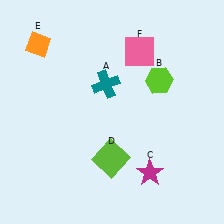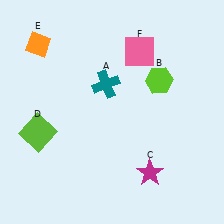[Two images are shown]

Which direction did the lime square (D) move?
The lime square (D) moved left.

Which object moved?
The lime square (D) moved left.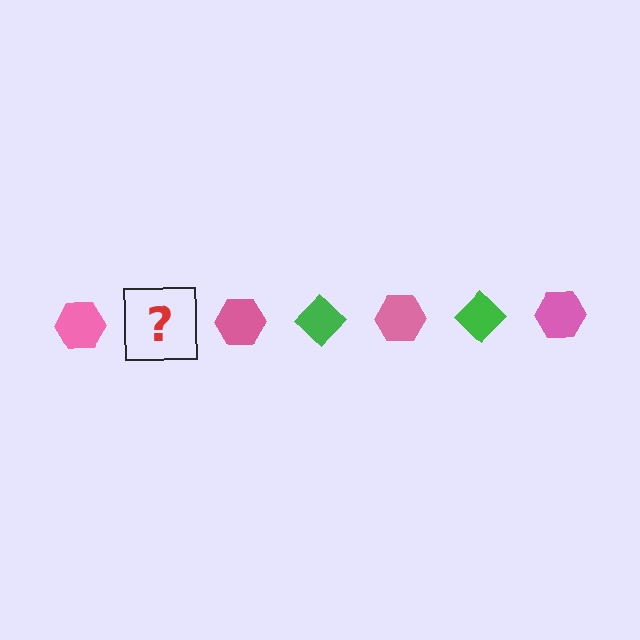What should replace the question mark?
The question mark should be replaced with a green diamond.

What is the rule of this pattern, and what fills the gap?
The rule is that the pattern alternates between pink hexagon and green diamond. The gap should be filled with a green diamond.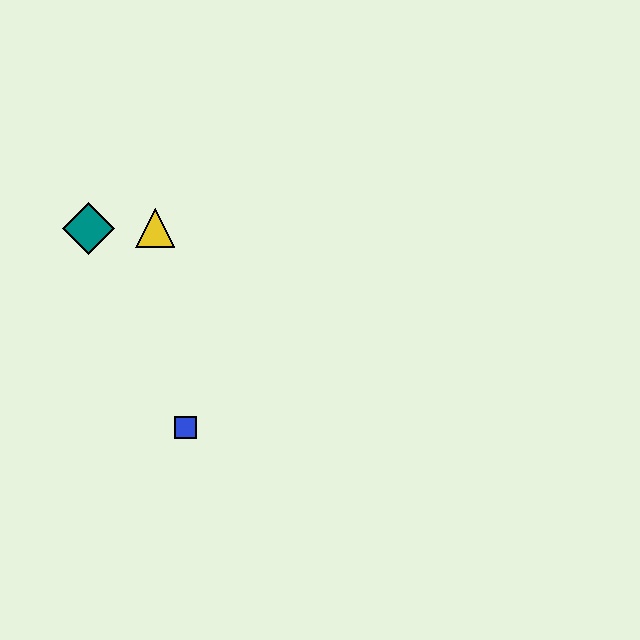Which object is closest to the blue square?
The yellow triangle is closest to the blue square.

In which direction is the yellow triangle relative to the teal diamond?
The yellow triangle is to the right of the teal diamond.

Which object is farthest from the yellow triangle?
The blue square is farthest from the yellow triangle.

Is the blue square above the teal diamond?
No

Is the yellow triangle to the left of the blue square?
Yes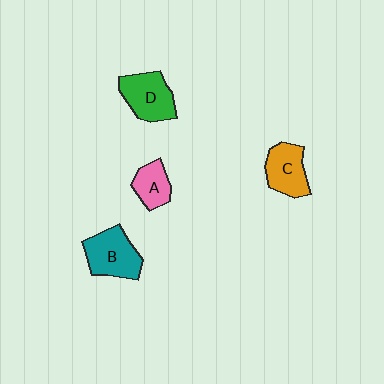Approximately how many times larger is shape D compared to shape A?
Approximately 1.5 times.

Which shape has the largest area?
Shape B (teal).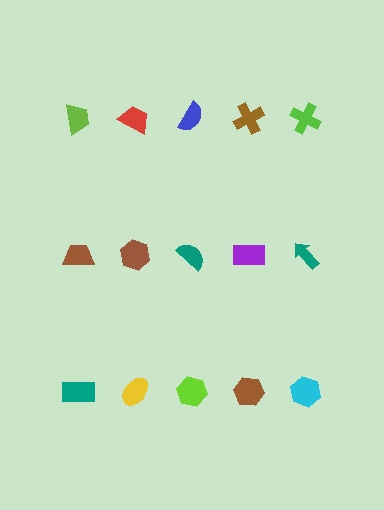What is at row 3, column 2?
A yellow ellipse.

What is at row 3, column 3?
A lime hexagon.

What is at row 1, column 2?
A red trapezoid.